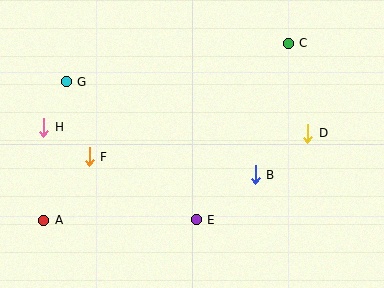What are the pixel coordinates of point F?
Point F is at (89, 157).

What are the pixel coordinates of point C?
Point C is at (288, 43).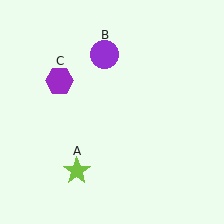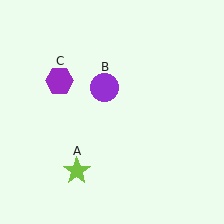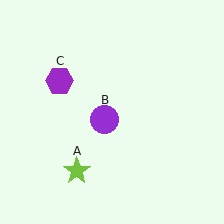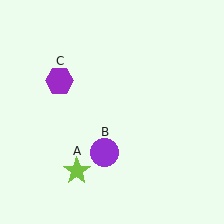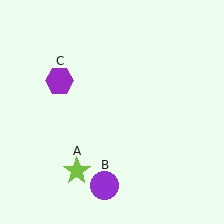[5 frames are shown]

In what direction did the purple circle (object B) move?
The purple circle (object B) moved down.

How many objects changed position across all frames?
1 object changed position: purple circle (object B).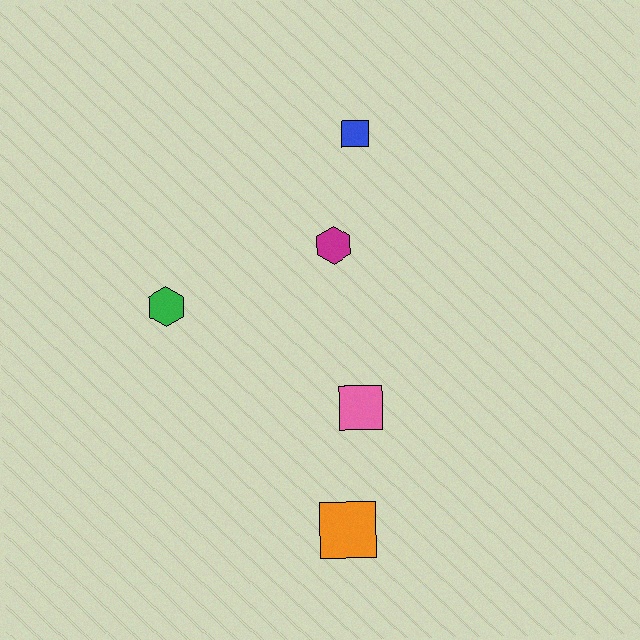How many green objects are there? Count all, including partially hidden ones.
There is 1 green object.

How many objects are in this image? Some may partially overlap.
There are 5 objects.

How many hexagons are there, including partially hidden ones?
There are 2 hexagons.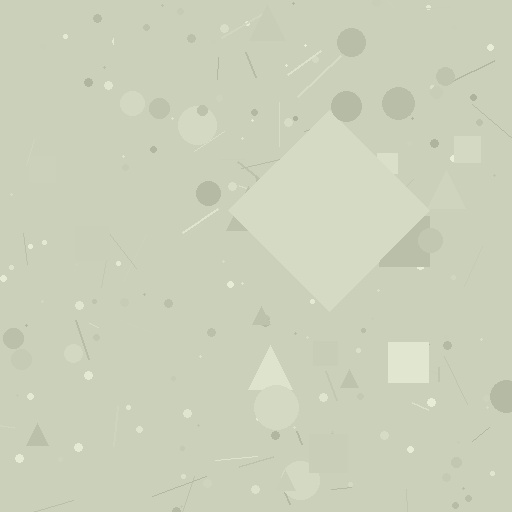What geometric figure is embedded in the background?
A diamond is embedded in the background.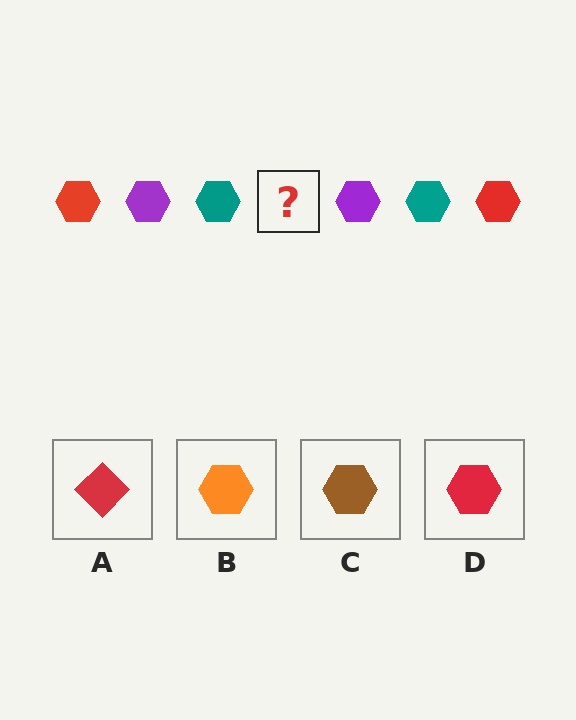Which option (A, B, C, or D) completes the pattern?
D.